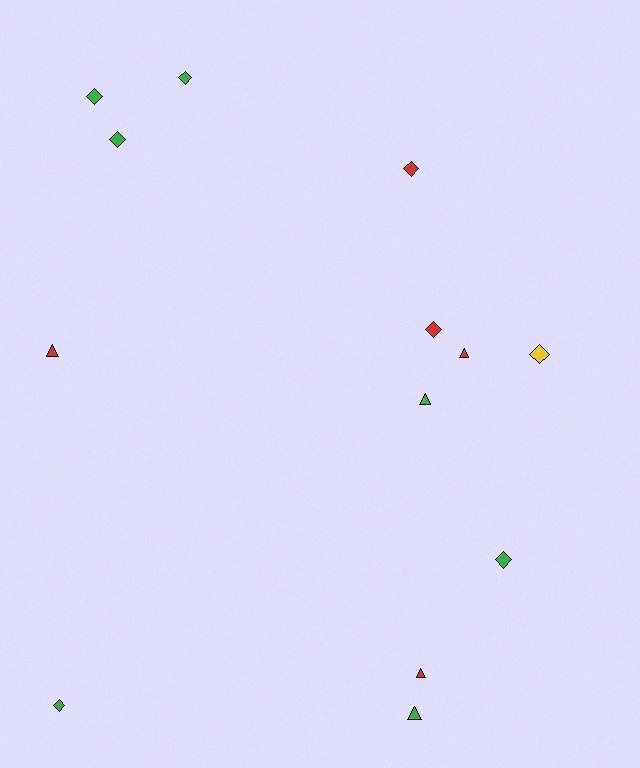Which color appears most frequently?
Green, with 7 objects.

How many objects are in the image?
There are 13 objects.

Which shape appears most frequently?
Diamond, with 8 objects.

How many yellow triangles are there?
There are no yellow triangles.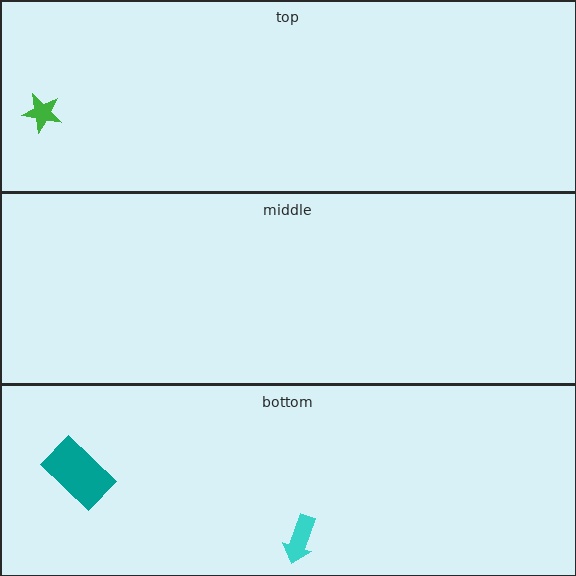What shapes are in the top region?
The green star.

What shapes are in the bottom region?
The teal rectangle, the cyan arrow.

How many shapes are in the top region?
1.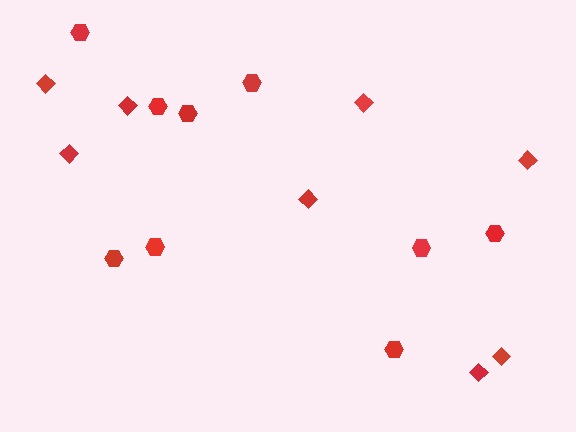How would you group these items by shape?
There are 2 groups: one group of hexagons (9) and one group of diamonds (8).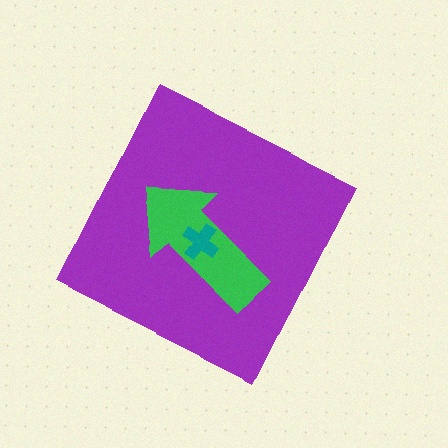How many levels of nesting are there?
3.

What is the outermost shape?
The purple diamond.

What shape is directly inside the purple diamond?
The green arrow.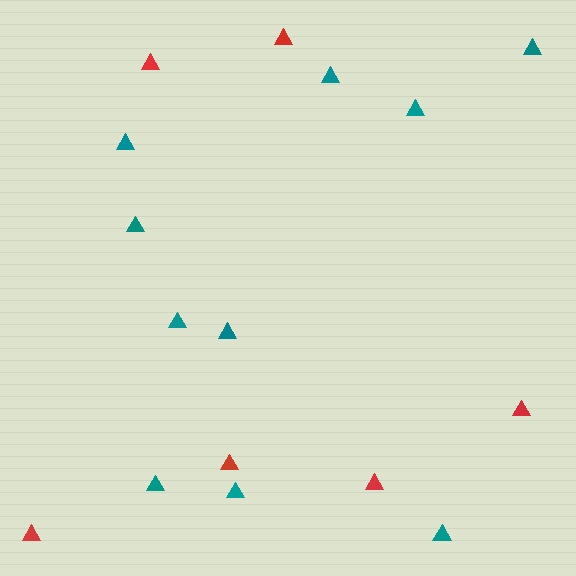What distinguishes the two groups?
There are 2 groups: one group of red triangles (6) and one group of teal triangles (10).